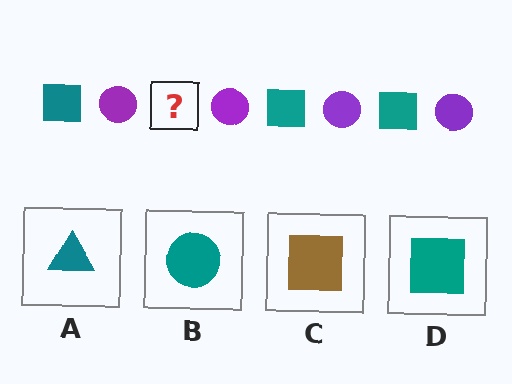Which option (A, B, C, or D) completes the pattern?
D.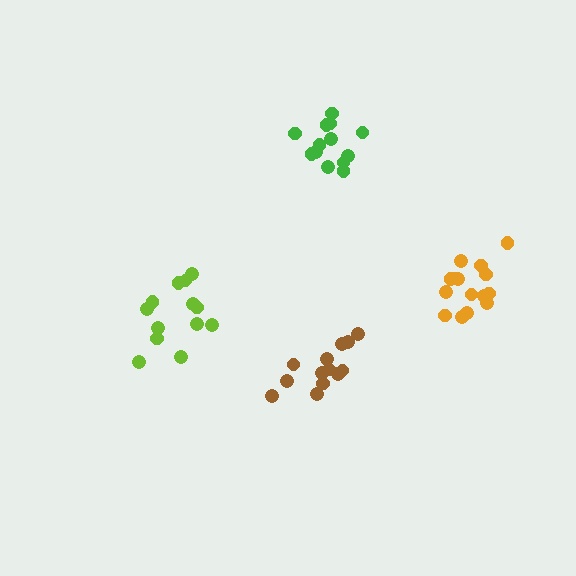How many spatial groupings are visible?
There are 4 spatial groupings.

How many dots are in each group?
Group 1: 13 dots, Group 2: 14 dots, Group 3: 15 dots, Group 4: 13 dots (55 total).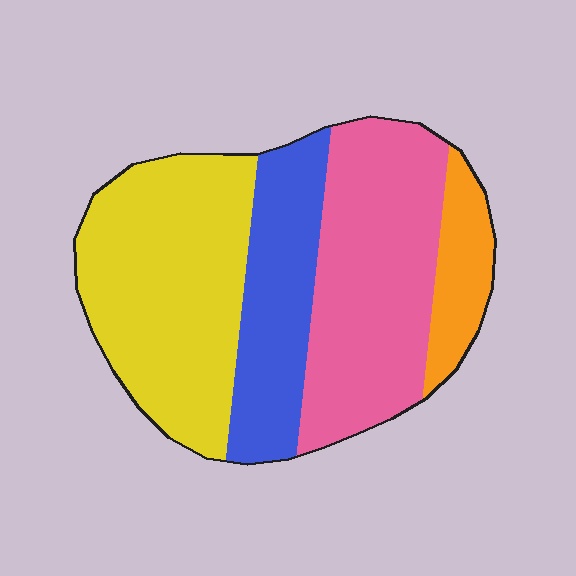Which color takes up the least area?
Orange, at roughly 10%.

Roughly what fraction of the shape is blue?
Blue takes up between a sixth and a third of the shape.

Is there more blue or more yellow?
Yellow.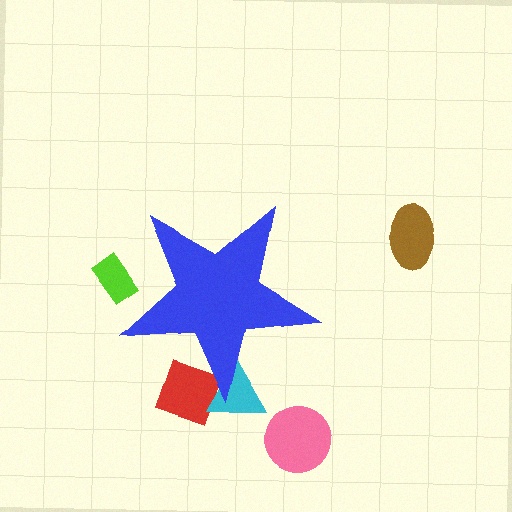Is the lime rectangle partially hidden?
Yes, the lime rectangle is partially hidden behind the blue star.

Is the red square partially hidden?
Yes, the red square is partially hidden behind the blue star.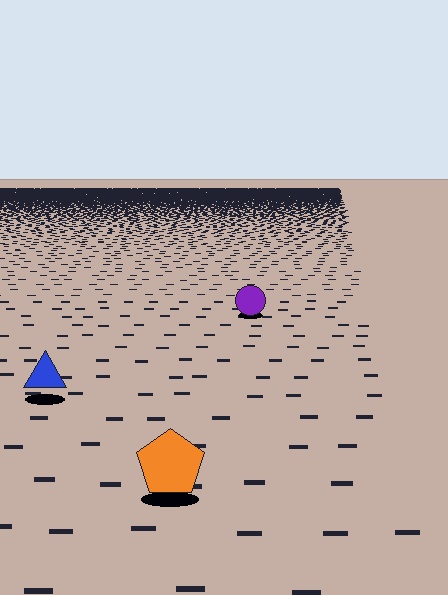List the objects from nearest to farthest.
From nearest to farthest: the orange pentagon, the blue triangle, the purple circle.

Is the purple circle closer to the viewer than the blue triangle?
No. The blue triangle is closer — you can tell from the texture gradient: the ground texture is coarser near it.